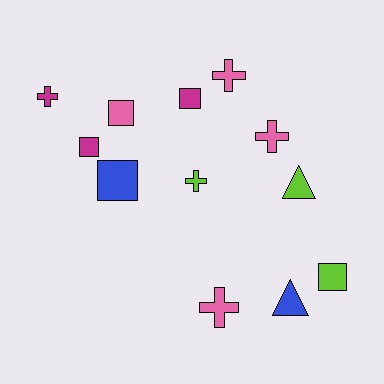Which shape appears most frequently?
Square, with 5 objects.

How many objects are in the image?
There are 12 objects.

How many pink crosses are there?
There are 3 pink crosses.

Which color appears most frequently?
Pink, with 4 objects.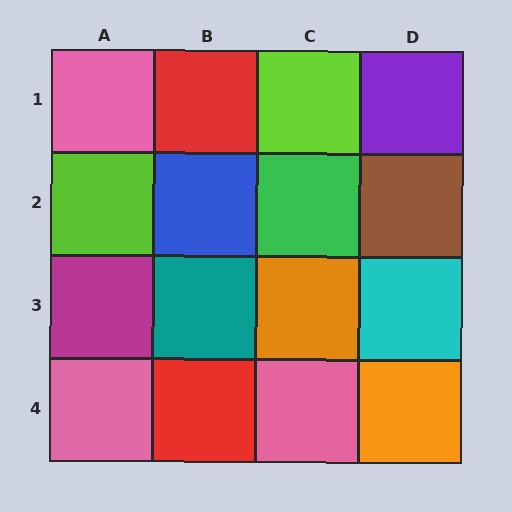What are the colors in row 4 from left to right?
Pink, red, pink, orange.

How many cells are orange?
2 cells are orange.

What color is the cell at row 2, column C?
Green.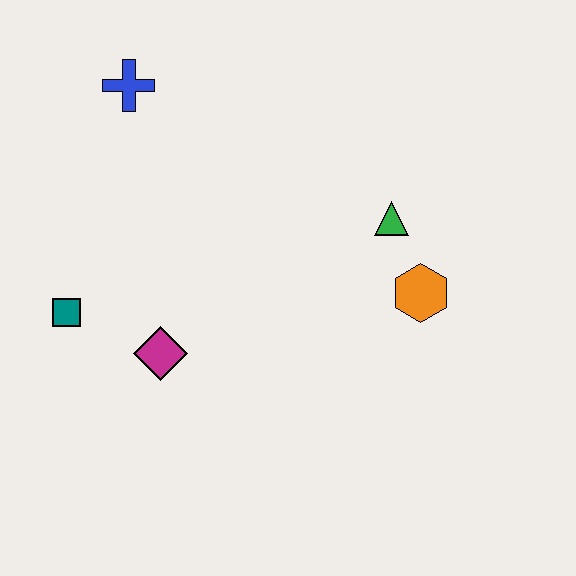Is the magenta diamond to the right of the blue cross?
Yes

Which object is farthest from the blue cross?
The orange hexagon is farthest from the blue cross.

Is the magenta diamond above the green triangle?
No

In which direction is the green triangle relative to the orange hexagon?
The green triangle is above the orange hexagon.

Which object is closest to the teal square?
The magenta diamond is closest to the teal square.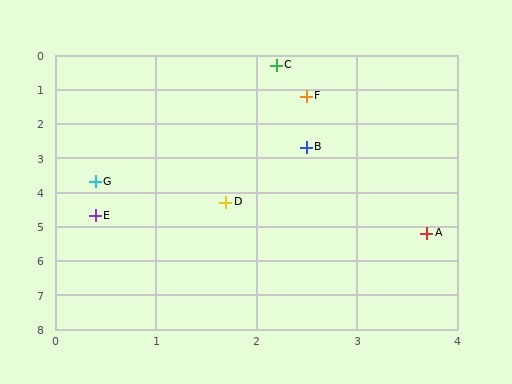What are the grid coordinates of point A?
Point A is at approximately (3.7, 5.2).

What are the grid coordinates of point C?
Point C is at approximately (2.2, 0.3).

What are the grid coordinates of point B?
Point B is at approximately (2.5, 2.7).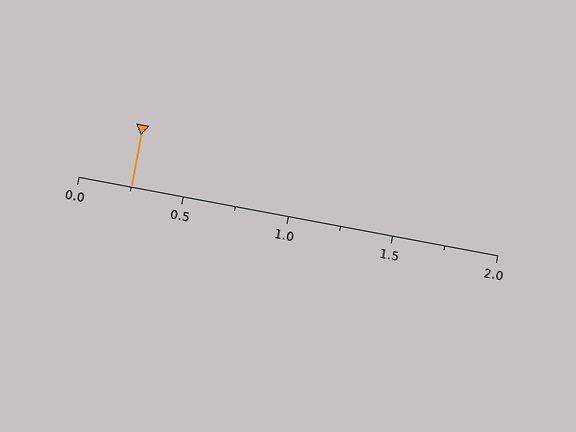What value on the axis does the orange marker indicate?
The marker indicates approximately 0.25.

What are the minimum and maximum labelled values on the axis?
The axis runs from 0.0 to 2.0.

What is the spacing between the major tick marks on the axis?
The major ticks are spaced 0.5 apart.